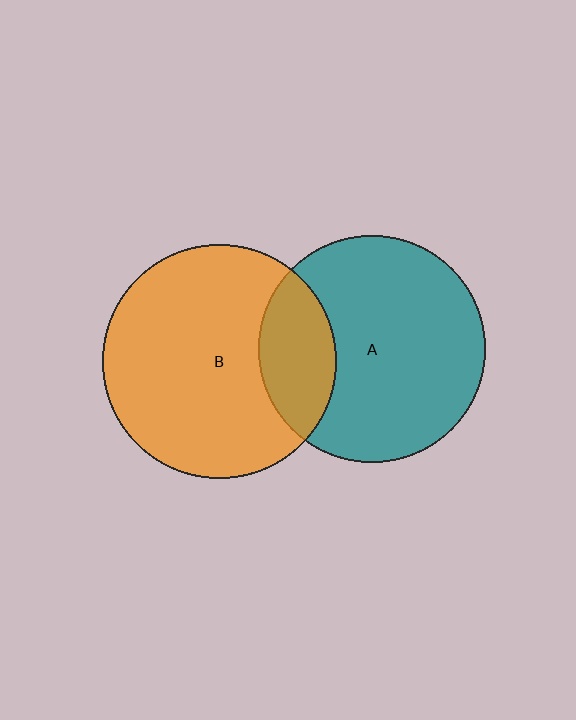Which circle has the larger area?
Circle B (orange).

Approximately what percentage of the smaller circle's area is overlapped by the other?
Approximately 25%.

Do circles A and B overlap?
Yes.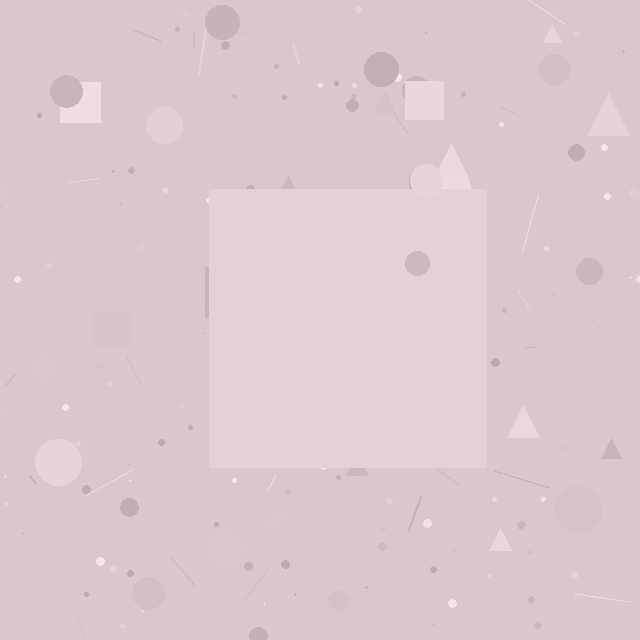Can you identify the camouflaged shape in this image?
The camouflaged shape is a square.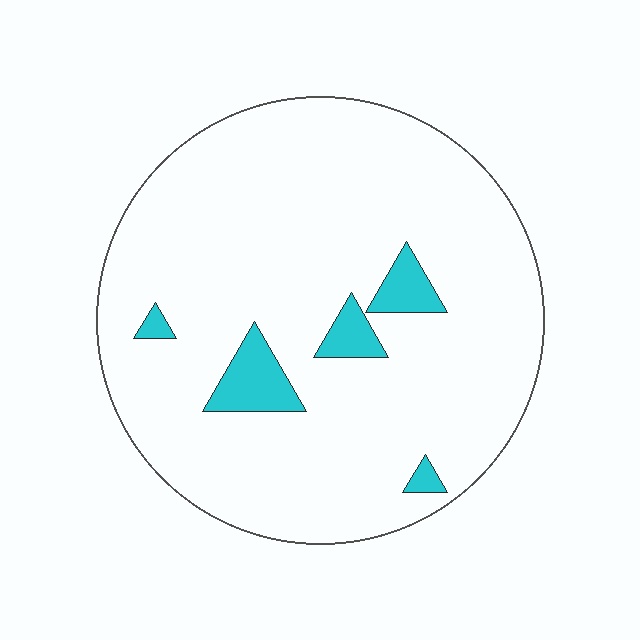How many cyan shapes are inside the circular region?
5.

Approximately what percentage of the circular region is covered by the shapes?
Approximately 10%.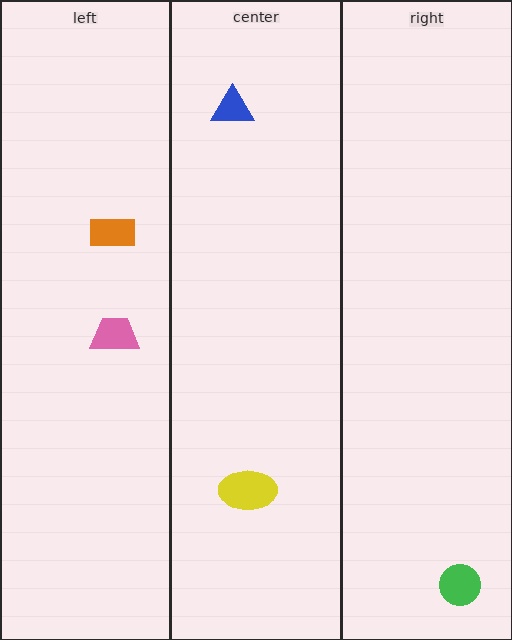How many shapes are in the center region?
2.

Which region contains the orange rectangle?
The left region.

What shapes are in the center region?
The yellow ellipse, the blue triangle.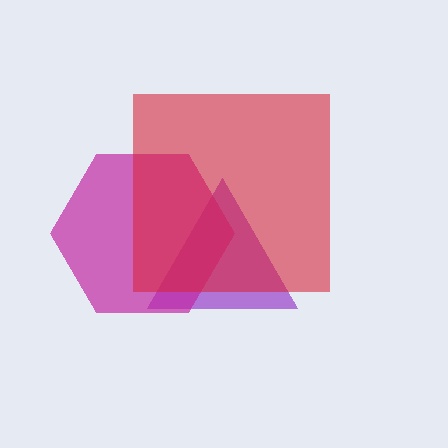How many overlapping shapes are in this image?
There are 3 overlapping shapes in the image.